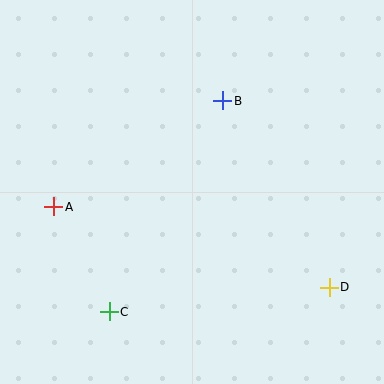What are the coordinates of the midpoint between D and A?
The midpoint between D and A is at (191, 247).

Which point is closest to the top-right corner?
Point B is closest to the top-right corner.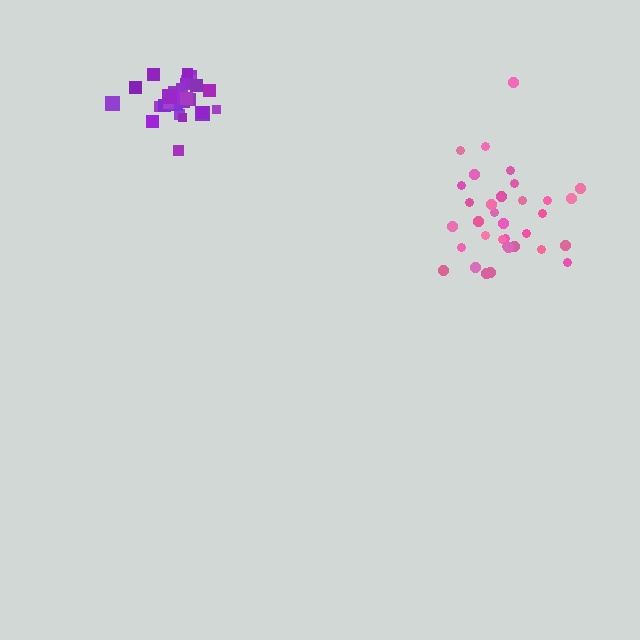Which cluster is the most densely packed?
Purple.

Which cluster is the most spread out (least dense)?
Pink.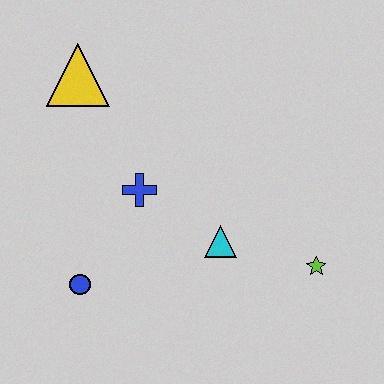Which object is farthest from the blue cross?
The lime star is farthest from the blue cross.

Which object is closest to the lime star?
The cyan triangle is closest to the lime star.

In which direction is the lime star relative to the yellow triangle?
The lime star is to the right of the yellow triangle.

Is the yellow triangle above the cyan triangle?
Yes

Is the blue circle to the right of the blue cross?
No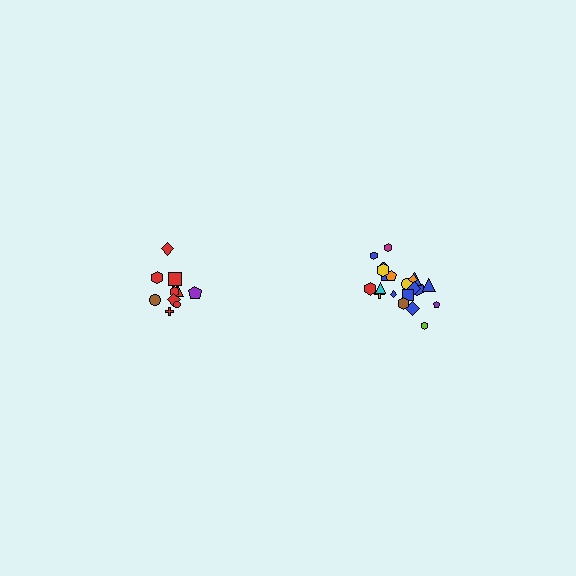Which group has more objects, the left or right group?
The right group.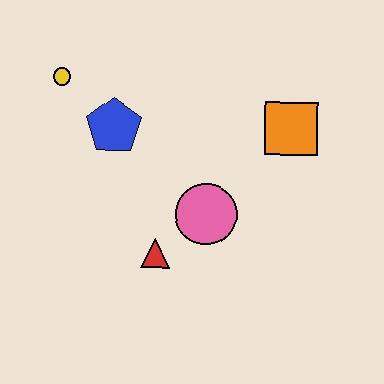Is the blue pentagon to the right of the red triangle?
No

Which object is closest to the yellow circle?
The blue pentagon is closest to the yellow circle.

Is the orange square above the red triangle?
Yes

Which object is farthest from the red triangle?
The yellow circle is farthest from the red triangle.